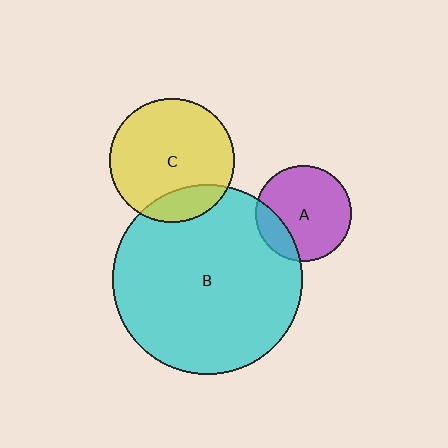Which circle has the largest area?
Circle B (cyan).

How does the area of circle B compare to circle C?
Approximately 2.3 times.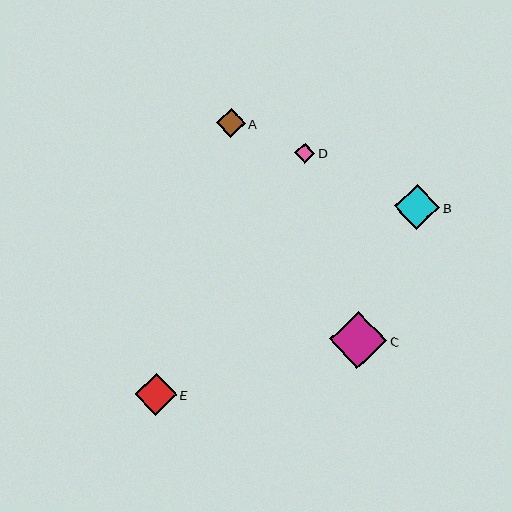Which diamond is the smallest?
Diamond D is the smallest with a size of approximately 21 pixels.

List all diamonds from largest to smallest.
From largest to smallest: C, B, E, A, D.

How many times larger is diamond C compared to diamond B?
Diamond C is approximately 1.3 times the size of diamond B.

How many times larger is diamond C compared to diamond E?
Diamond C is approximately 1.4 times the size of diamond E.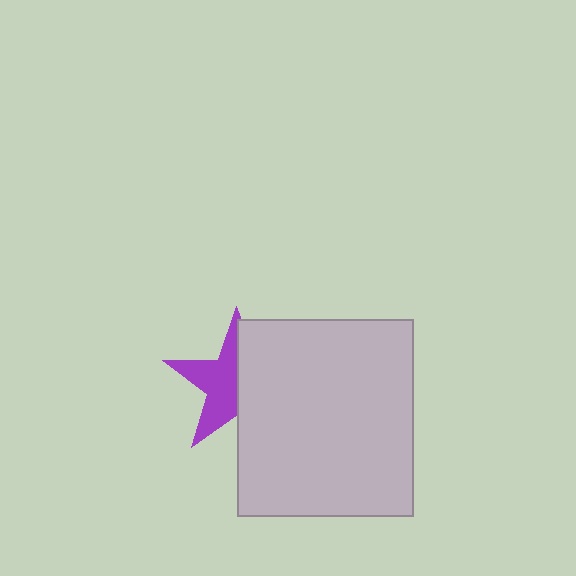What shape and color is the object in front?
The object in front is a light gray rectangle.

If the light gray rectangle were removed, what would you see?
You would see the complete purple star.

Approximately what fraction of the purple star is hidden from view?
Roughly 49% of the purple star is hidden behind the light gray rectangle.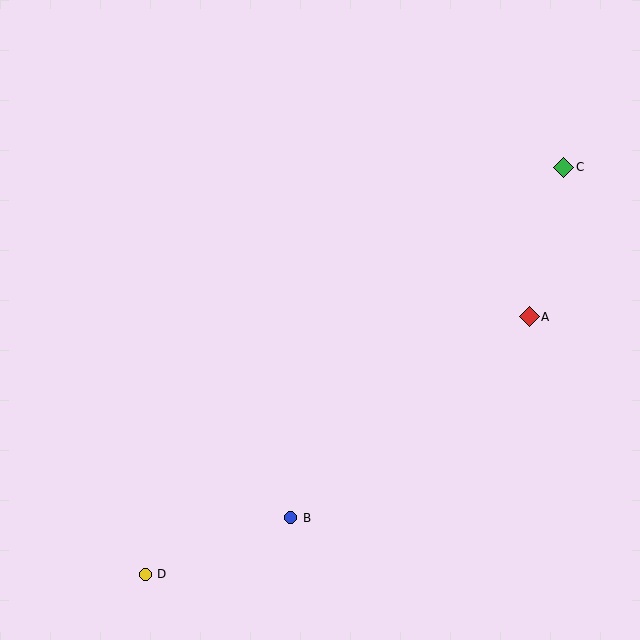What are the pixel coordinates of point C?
Point C is at (564, 167).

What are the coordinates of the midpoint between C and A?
The midpoint between C and A is at (547, 242).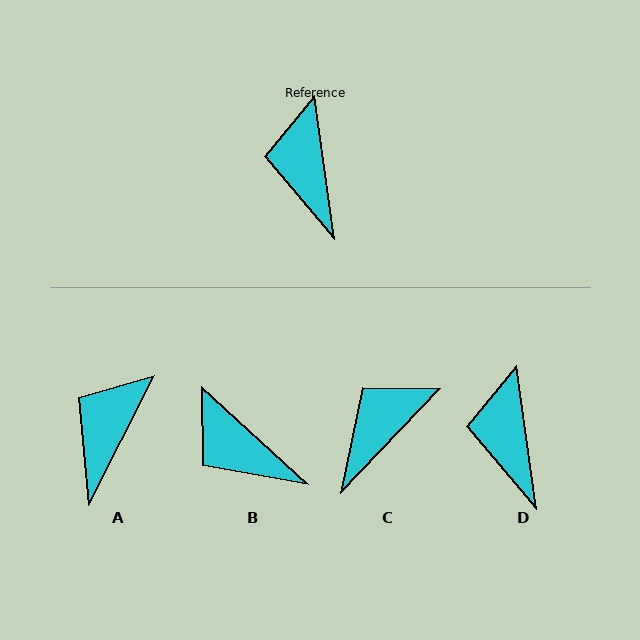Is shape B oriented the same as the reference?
No, it is off by about 40 degrees.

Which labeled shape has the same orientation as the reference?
D.